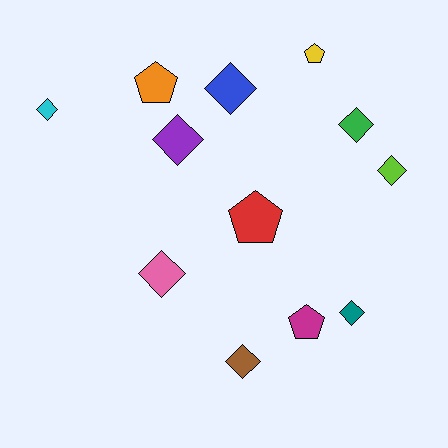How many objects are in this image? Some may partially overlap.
There are 12 objects.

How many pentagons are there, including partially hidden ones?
There are 4 pentagons.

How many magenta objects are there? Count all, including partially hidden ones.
There is 1 magenta object.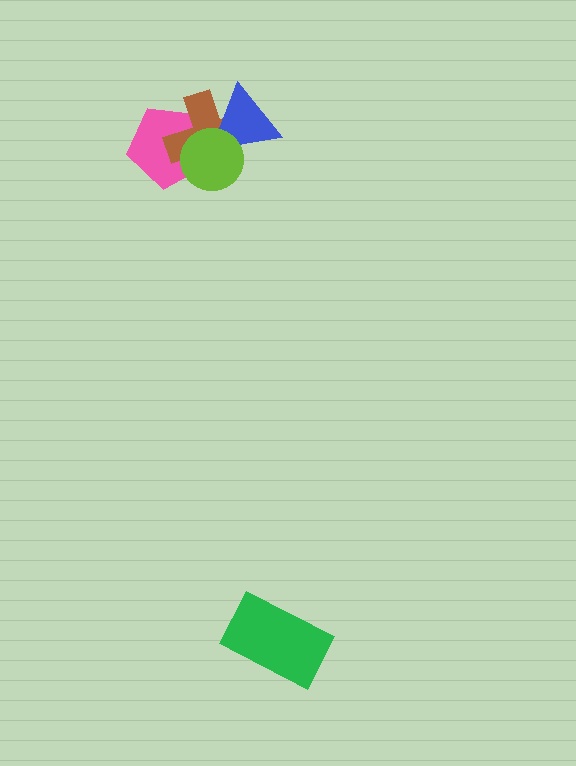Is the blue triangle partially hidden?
Yes, it is partially covered by another shape.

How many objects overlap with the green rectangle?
0 objects overlap with the green rectangle.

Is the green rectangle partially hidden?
No, no other shape covers it.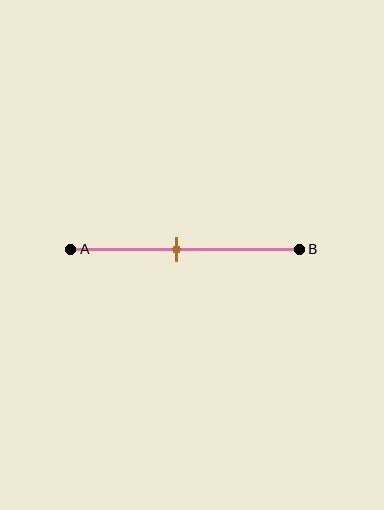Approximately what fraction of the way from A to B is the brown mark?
The brown mark is approximately 45% of the way from A to B.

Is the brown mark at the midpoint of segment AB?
No, the mark is at about 45% from A, not at the 50% midpoint.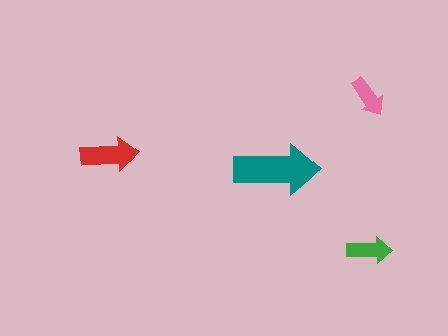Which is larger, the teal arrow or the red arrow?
The teal one.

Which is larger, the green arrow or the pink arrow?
The green one.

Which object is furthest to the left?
The red arrow is leftmost.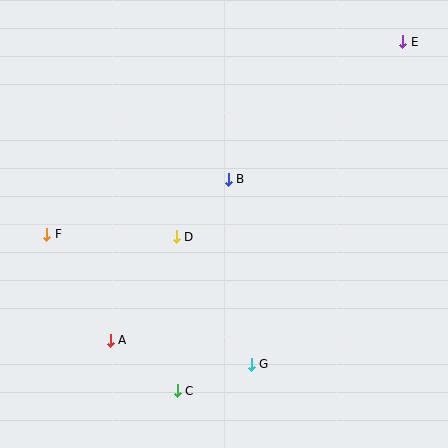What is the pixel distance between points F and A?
The distance between F and A is 124 pixels.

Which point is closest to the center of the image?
Point B at (228, 179) is closest to the center.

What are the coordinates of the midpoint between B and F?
The midpoint between B and F is at (137, 207).